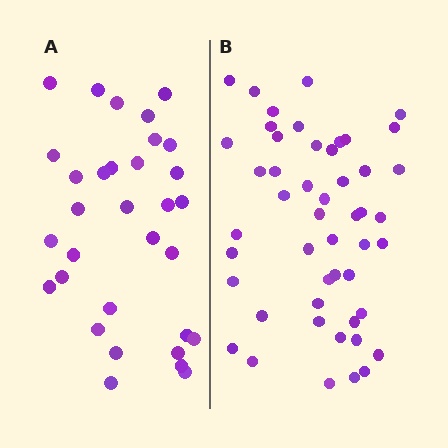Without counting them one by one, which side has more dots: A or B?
Region B (the right region) has more dots.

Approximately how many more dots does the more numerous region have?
Region B has approximately 15 more dots than region A.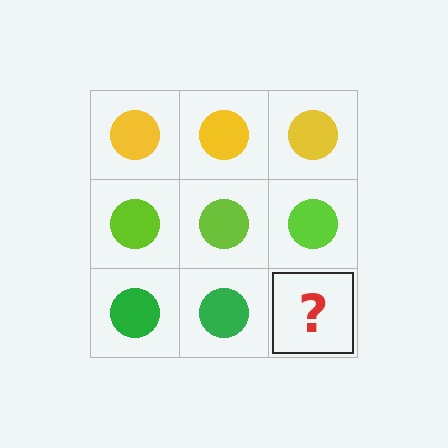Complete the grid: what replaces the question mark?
The question mark should be replaced with a green circle.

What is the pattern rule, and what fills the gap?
The rule is that each row has a consistent color. The gap should be filled with a green circle.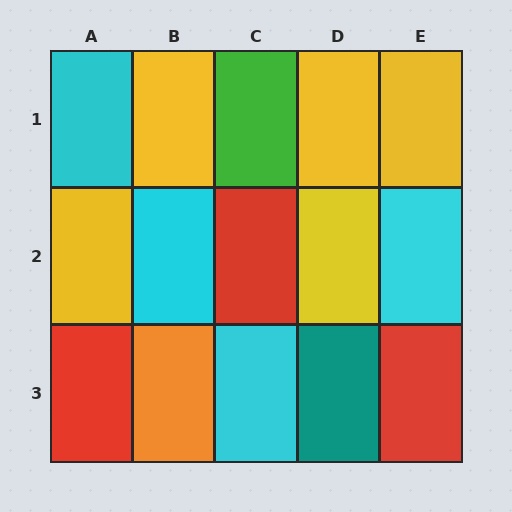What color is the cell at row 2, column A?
Yellow.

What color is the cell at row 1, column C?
Green.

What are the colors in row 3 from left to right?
Red, orange, cyan, teal, red.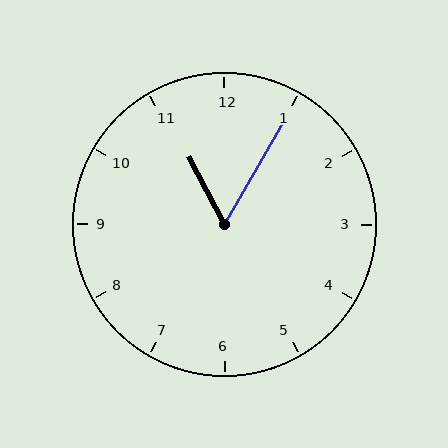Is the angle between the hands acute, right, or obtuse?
It is acute.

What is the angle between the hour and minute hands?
Approximately 58 degrees.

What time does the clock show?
11:05.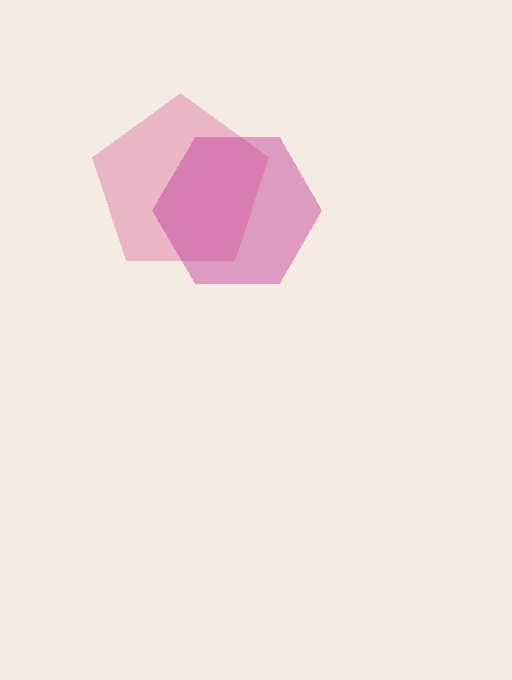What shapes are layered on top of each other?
The layered shapes are: a pink pentagon, a magenta hexagon.